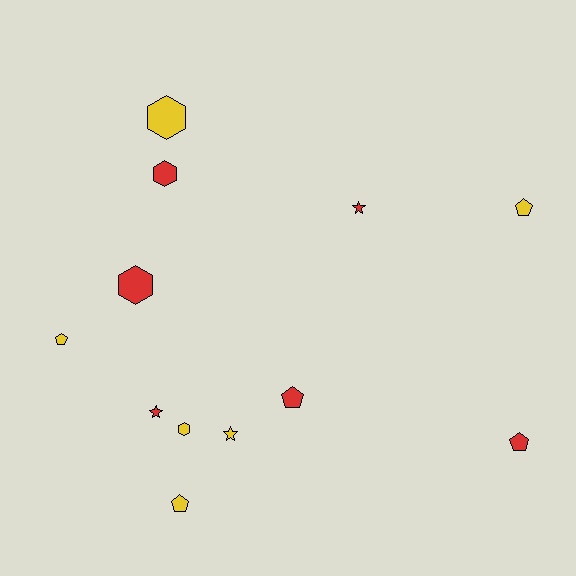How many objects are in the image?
There are 12 objects.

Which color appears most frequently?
Red, with 6 objects.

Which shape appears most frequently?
Pentagon, with 5 objects.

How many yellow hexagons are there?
There are 2 yellow hexagons.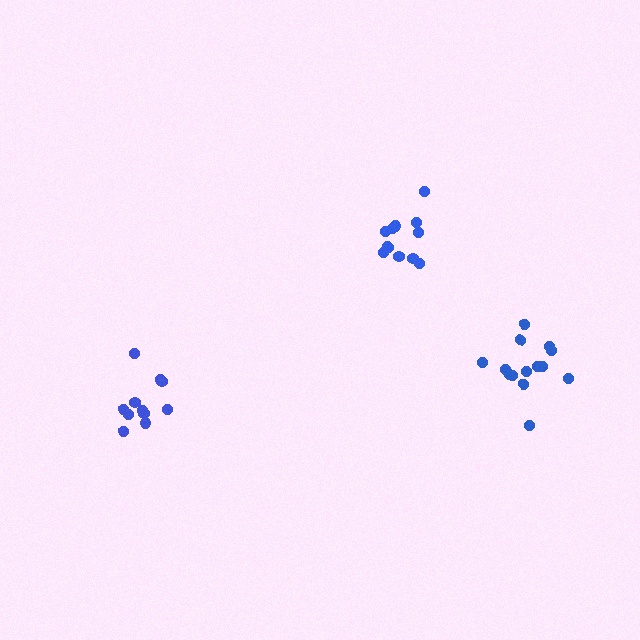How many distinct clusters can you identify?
There are 3 distinct clusters.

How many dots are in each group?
Group 1: 12 dots, Group 2: 14 dots, Group 3: 11 dots (37 total).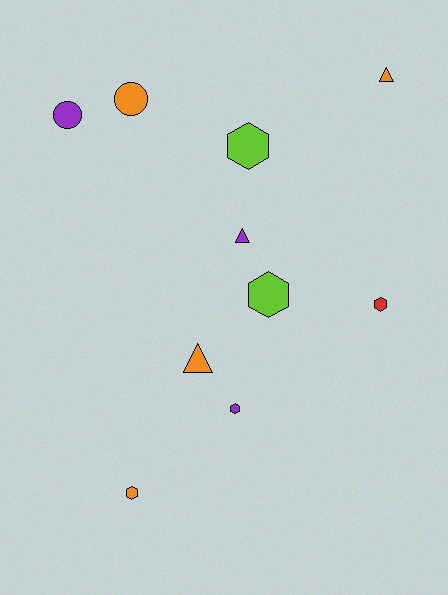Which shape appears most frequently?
Hexagon, with 5 objects.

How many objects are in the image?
There are 10 objects.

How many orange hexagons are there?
There is 1 orange hexagon.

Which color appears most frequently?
Orange, with 4 objects.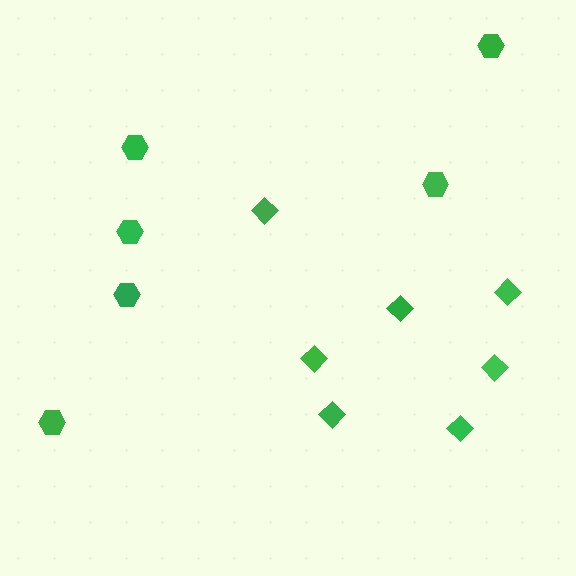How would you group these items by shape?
There are 2 groups: one group of hexagons (6) and one group of diamonds (7).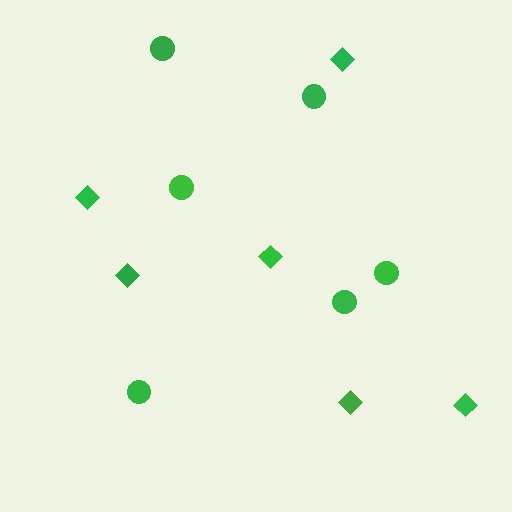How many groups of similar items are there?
There are 2 groups: one group of circles (6) and one group of diamonds (6).